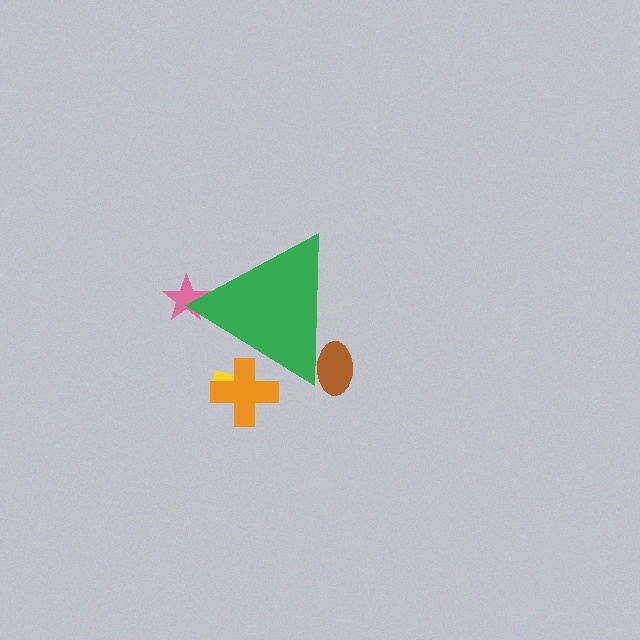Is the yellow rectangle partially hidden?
Yes, the yellow rectangle is partially hidden behind the green triangle.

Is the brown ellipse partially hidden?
Yes, the brown ellipse is partially hidden behind the green triangle.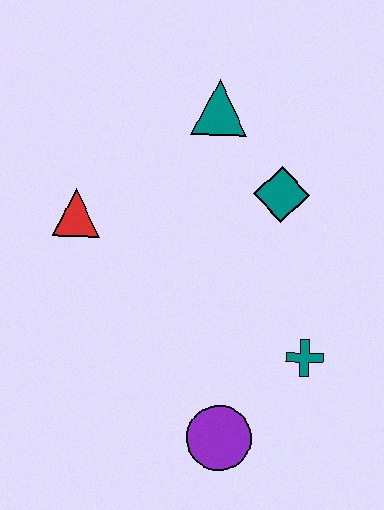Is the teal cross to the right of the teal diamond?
Yes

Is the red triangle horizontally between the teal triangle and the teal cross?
No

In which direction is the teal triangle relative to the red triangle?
The teal triangle is to the right of the red triangle.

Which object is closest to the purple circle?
The teal cross is closest to the purple circle.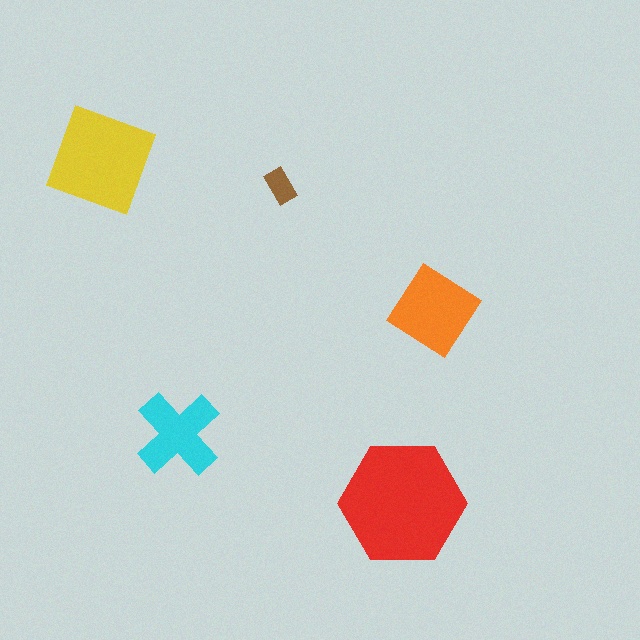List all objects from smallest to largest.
The brown rectangle, the cyan cross, the orange diamond, the yellow diamond, the red hexagon.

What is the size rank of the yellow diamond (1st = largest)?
2nd.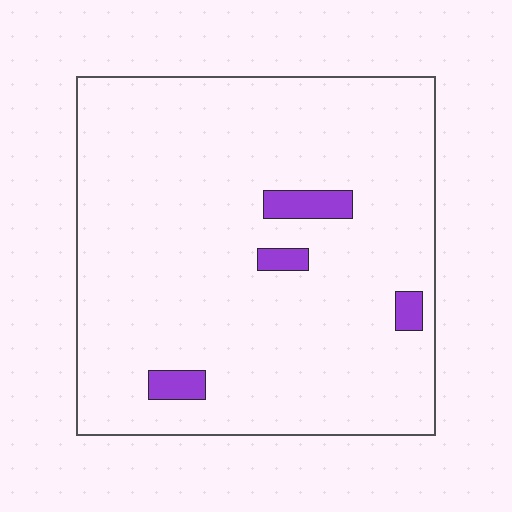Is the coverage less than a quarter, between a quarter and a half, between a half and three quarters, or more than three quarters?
Less than a quarter.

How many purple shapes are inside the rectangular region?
4.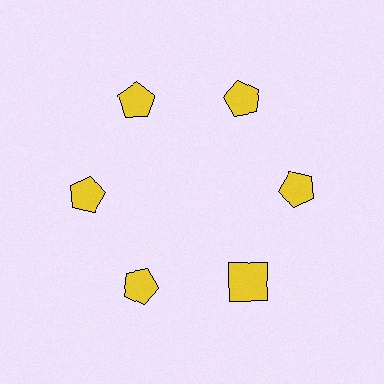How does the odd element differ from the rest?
It has a different shape: square instead of pentagon.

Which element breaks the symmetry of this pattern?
The yellow square at roughly the 5 o'clock position breaks the symmetry. All other shapes are yellow pentagons.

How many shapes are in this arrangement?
There are 6 shapes arranged in a ring pattern.